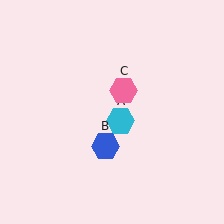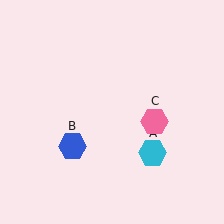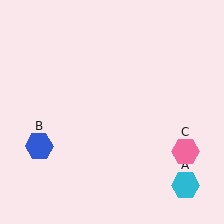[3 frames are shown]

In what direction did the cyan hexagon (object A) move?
The cyan hexagon (object A) moved down and to the right.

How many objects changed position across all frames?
3 objects changed position: cyan hexagon (object A), blue hexagon (object B), pink hexagon (object C).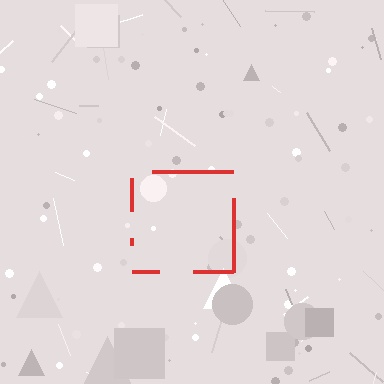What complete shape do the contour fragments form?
The contour fragments form a square.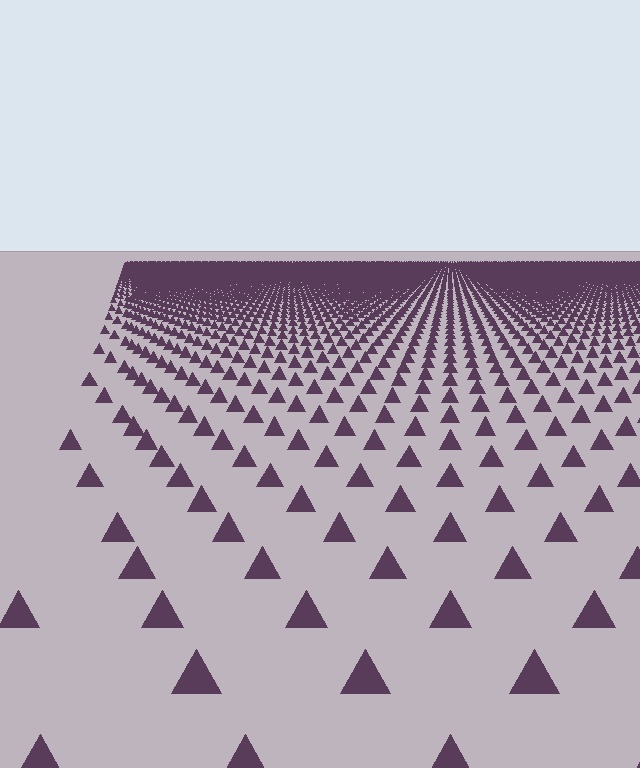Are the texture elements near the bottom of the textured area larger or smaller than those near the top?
Larger. Near the bottom, elements are closer to the viewer and appear at a bigger on-screen size.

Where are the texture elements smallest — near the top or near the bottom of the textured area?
Near the top.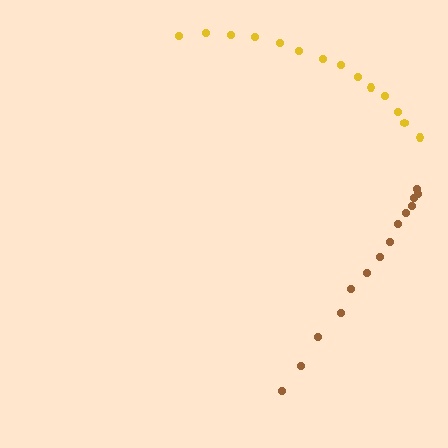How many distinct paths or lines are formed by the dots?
There are 2 distinct paths.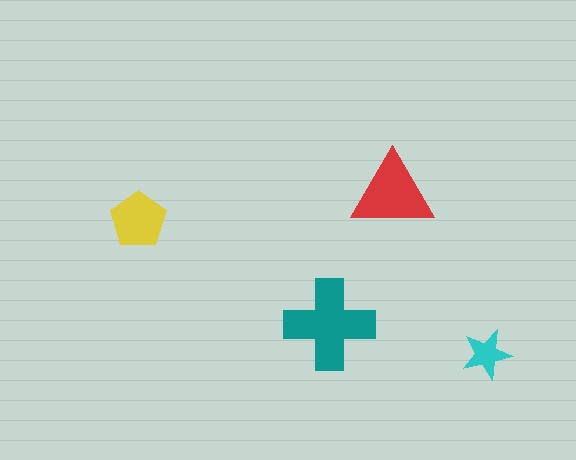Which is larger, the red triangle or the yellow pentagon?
The red triangle.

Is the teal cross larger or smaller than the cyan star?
Larger.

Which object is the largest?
The teal cross.